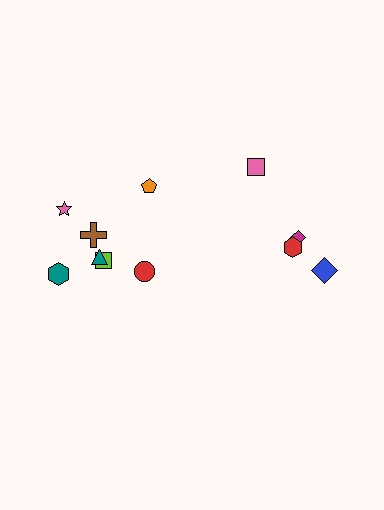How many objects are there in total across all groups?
There are 11 objects.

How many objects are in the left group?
There are 7 objects.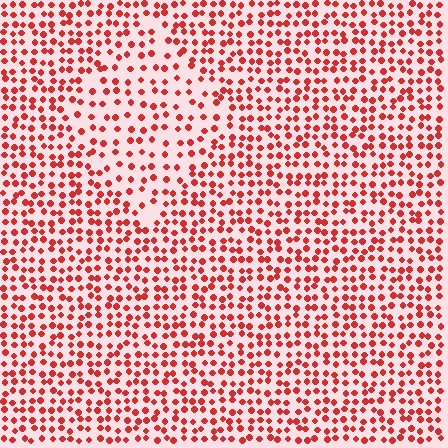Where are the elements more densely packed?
The elements are more densely packed outside the diamond boundary.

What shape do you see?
I see a diamond.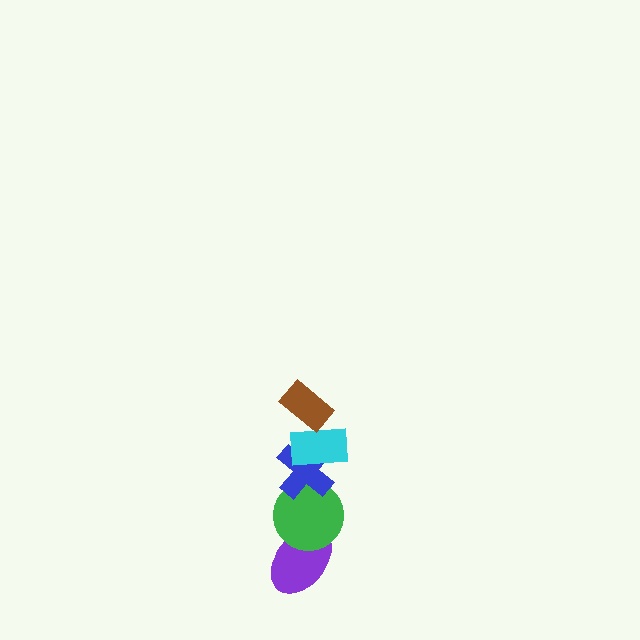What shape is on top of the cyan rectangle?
The brown rectangle is on top of the cyan rectangle.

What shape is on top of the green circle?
The blue cross is on top of the green circle.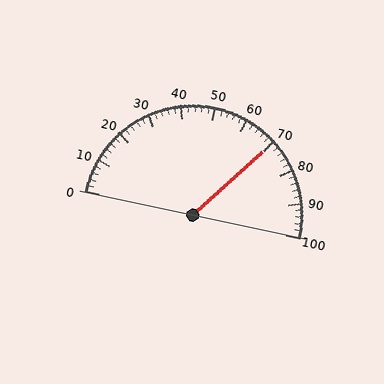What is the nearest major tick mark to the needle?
The nearest major tick mark is 70.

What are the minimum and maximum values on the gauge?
The gauge ranges from 0 to 100.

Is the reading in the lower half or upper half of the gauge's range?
The reading is in the upper half of the range (0 to 100).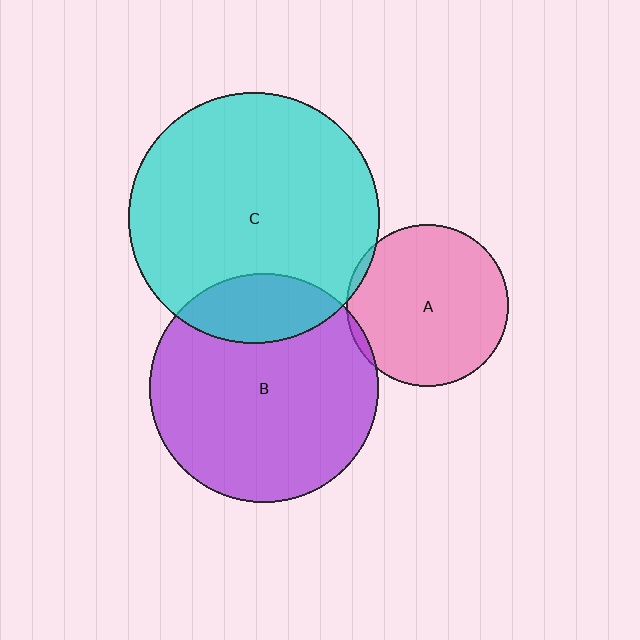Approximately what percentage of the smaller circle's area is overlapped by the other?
Approximately 5%.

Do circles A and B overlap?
Yes.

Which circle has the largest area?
Circle C (cyan).